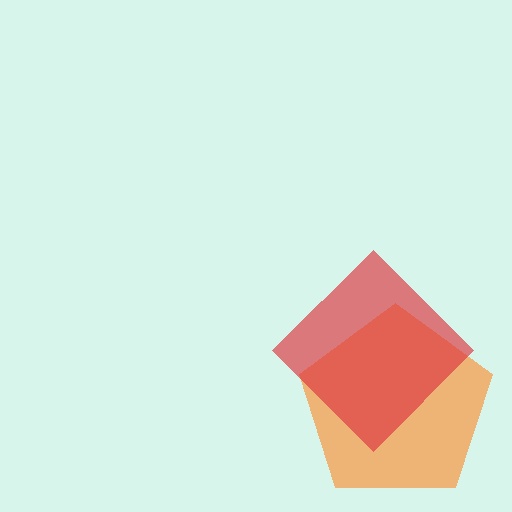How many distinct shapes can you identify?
There are 2 distinct shapes: an orange pentagon, a red diamond.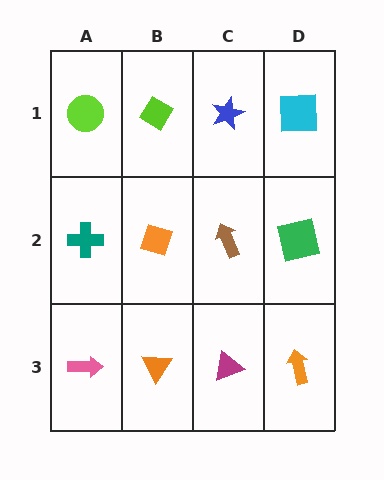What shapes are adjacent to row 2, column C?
A blue star (row 1, column C), a magenta triangle (row 3, column C), an orange diamond (row 2, column B), a green square (row 2, column D).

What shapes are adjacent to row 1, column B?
An orange diamond (row 2, column B), a lime circle (row 1, column A), a blue star (row 1, column C).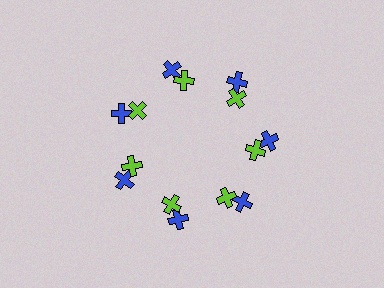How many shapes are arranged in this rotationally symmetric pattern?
There are 14 shapes, arranged in 7 groups of 2.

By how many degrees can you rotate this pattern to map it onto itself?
The pattern maps onto itself every 51 degrees of rotation.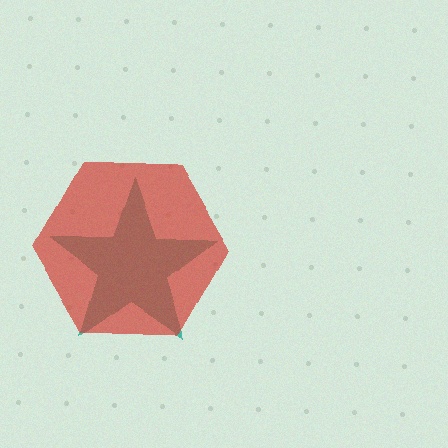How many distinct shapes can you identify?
There are 2 distinct shapes: a teal star, a red hexagon.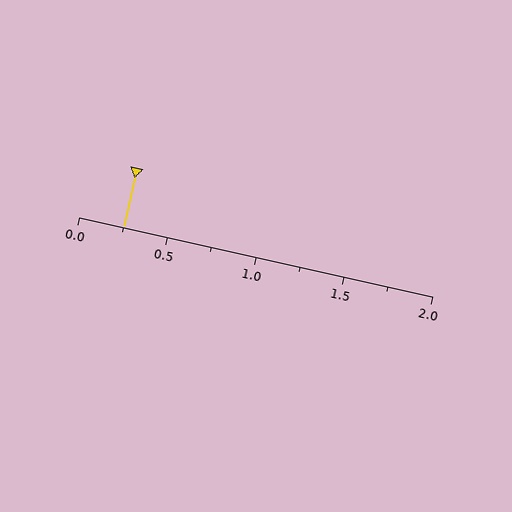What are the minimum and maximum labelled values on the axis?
The axis runs from 0.0 to 2.0.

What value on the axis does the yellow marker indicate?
The marker indicates approximately 0.25.